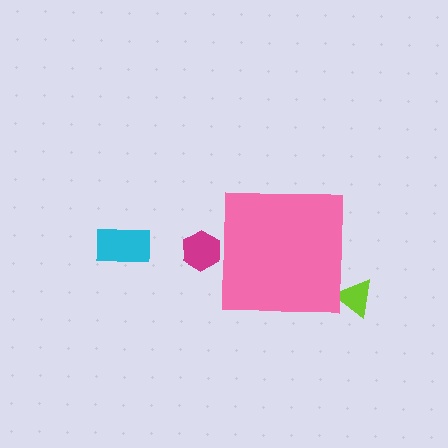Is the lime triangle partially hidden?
Yes, the lime triangle is partially hidden behind the pink square.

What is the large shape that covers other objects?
A pink square.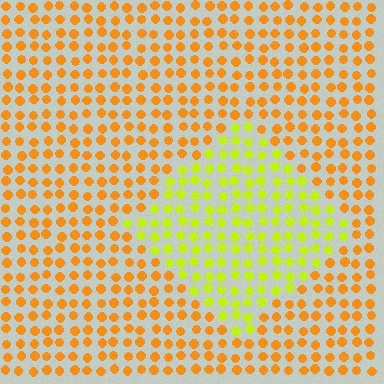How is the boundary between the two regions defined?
The boundary is defined purely by a slight shift in hue (about 42 degrees). Spacing, size, and orientation are identical on both sides.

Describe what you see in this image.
The image is filled with small orange elements in a uniform arrangement. A diamond-shaped region is visible where the elements are tinted to a slightly different hue, forming a subtle color boundary.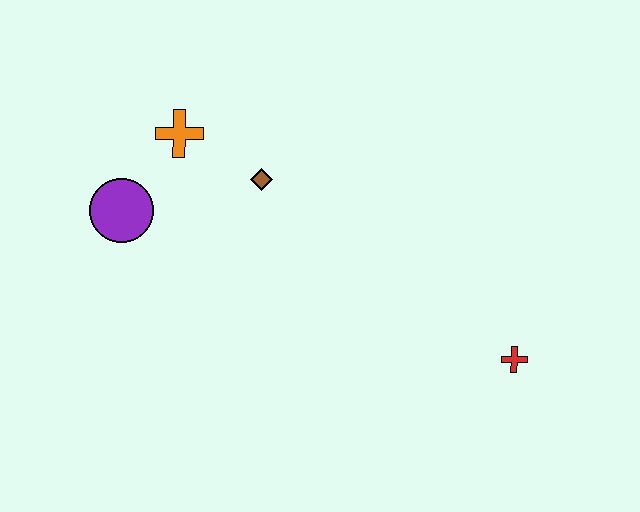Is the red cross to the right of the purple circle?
Yes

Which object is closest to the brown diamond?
The orange cross is closest to the brown diamond.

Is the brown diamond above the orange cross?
No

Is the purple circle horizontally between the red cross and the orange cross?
No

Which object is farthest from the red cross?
The purple circle is farthest from the red cross.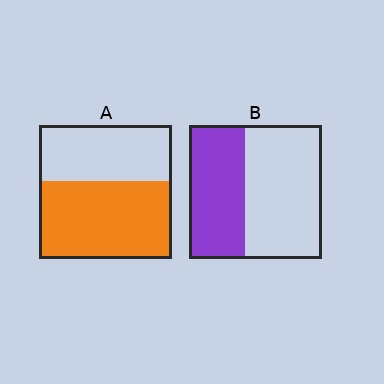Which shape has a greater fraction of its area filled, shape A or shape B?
Shape A.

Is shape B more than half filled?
No.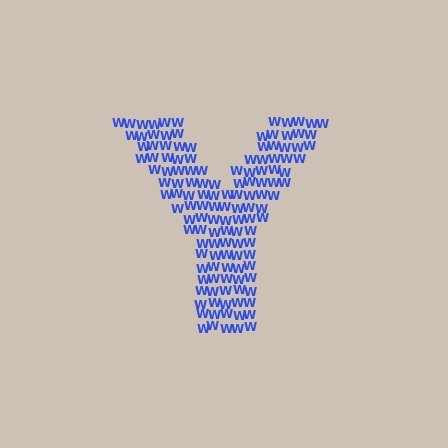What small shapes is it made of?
It is made of small letter W's.